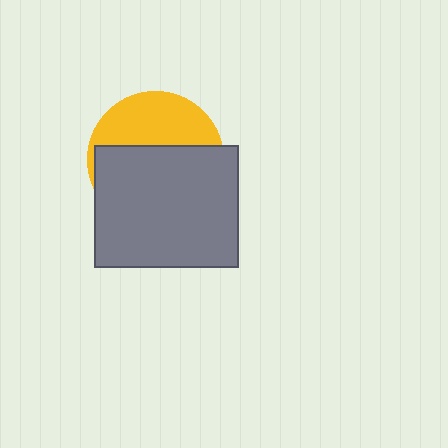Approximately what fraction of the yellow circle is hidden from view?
Roughly 62% of the yellow circle is hidden behind the gray rectangle.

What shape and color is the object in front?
The object in front is a gray rectangle.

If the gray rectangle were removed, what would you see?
You would see the complete yellow circle.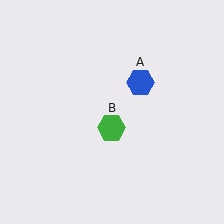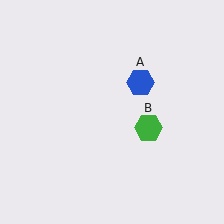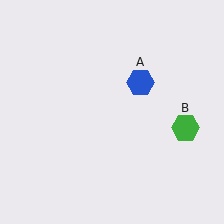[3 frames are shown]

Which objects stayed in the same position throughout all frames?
Blue hexagon (object A) remained stationary.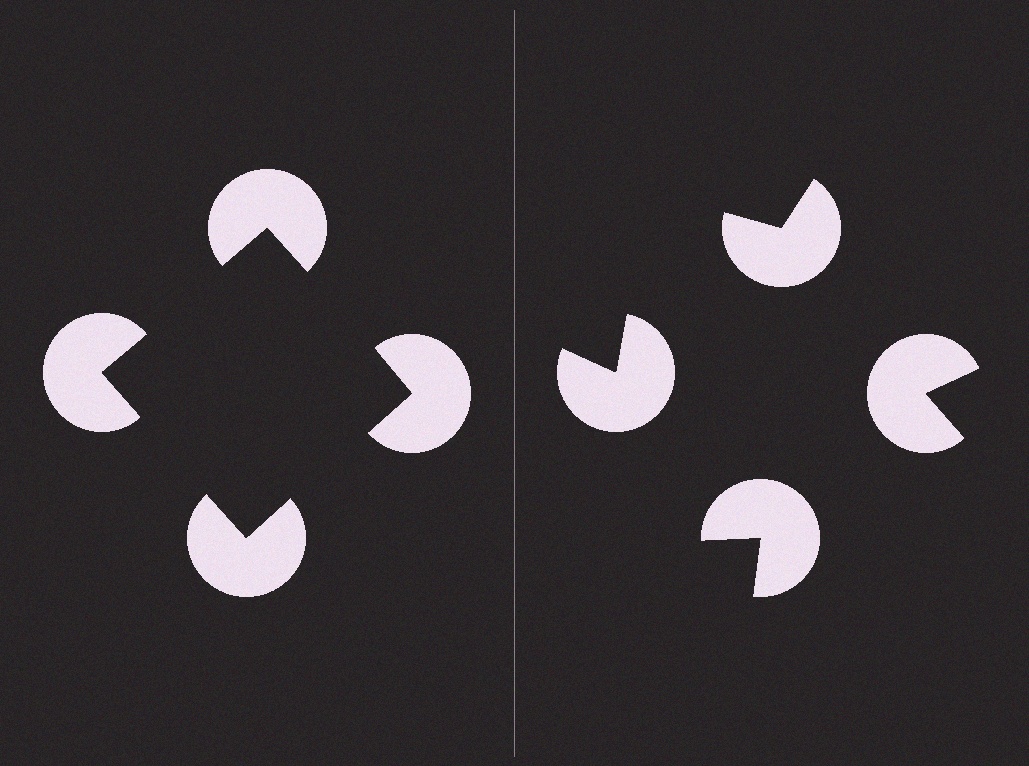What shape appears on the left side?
An illusory square.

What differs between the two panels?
The pac-man discs are positioned identically on both sides; only the wedge orientations differ. On the left they align to a square; on the right they are misaligned.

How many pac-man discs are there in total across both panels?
8 — 4 on each side.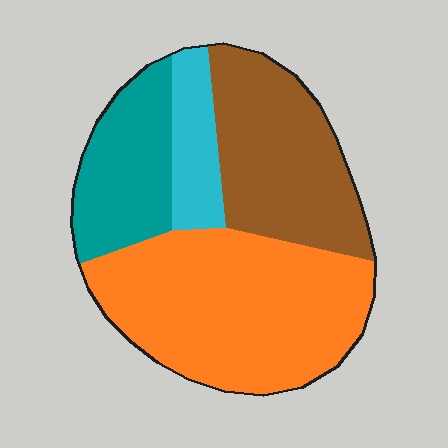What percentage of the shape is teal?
Teal takes up about one fifth (1/5) of the shape.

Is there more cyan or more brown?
Brown.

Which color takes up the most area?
Orange, at roughly 45%.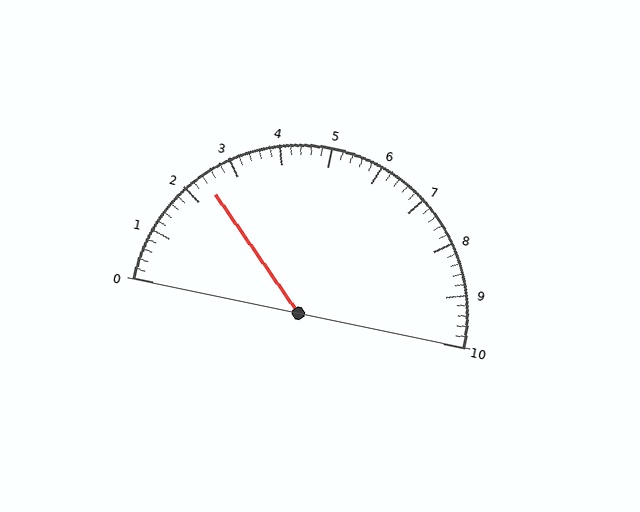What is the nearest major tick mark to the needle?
The nearest major tick mark is 2.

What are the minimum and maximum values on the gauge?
The gauge ranges from 0 to 10.